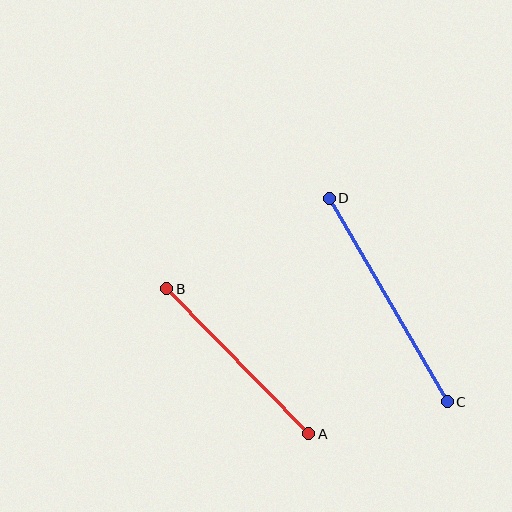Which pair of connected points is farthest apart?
Points C and D are farthest apart.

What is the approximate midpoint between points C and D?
The midpoint is at approximately (388, 300) pixels.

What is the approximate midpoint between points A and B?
The midpoint is at approximately (238, 361) pixels.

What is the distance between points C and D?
The distance is approximately 235 pixels.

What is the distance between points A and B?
The distance is approximately 203 pixels.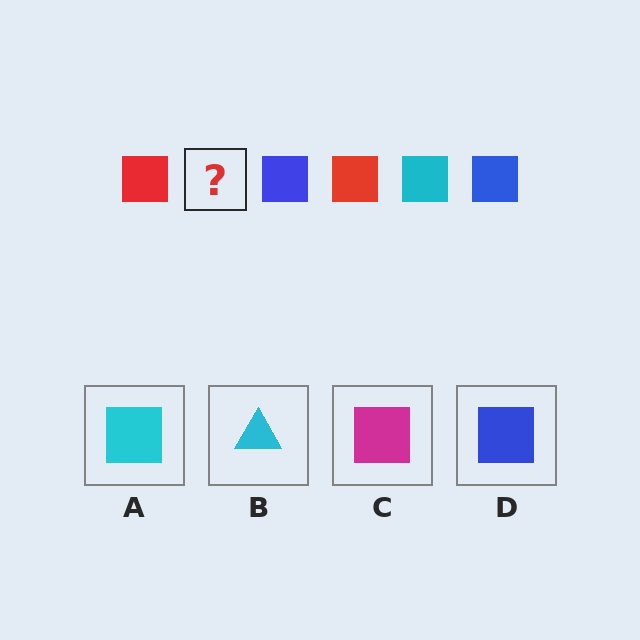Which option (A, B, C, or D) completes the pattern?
A.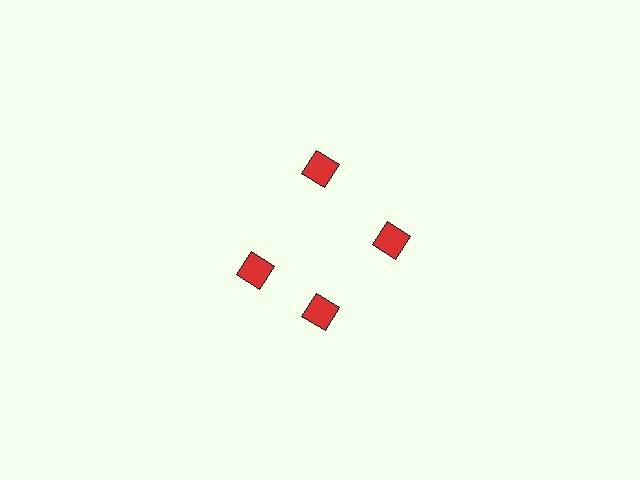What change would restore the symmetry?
The symmetry would be restored by rotating it back into even spacing with its neighbors so that all 4 diamonds sit at equal angles and equal distance from the center.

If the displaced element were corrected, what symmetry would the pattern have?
It would have 4-fold rotational symmetry — the pattern would map onto itself every 90 degrees.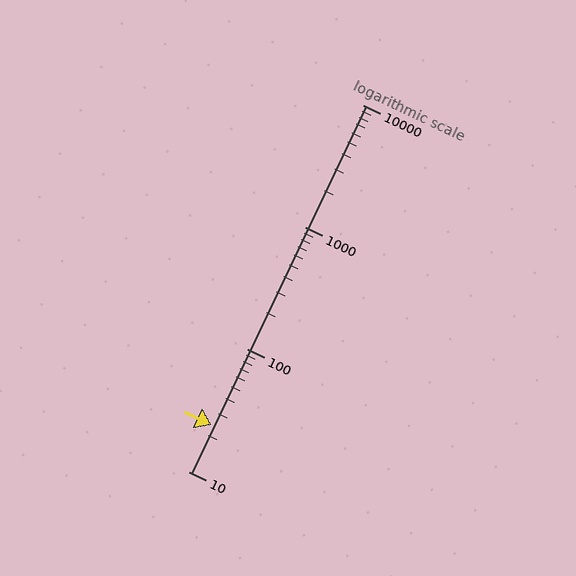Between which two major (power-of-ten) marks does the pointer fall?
The pointer is between 10 and 100.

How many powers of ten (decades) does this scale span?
The scale spans 3 decades, from 10 to 10000.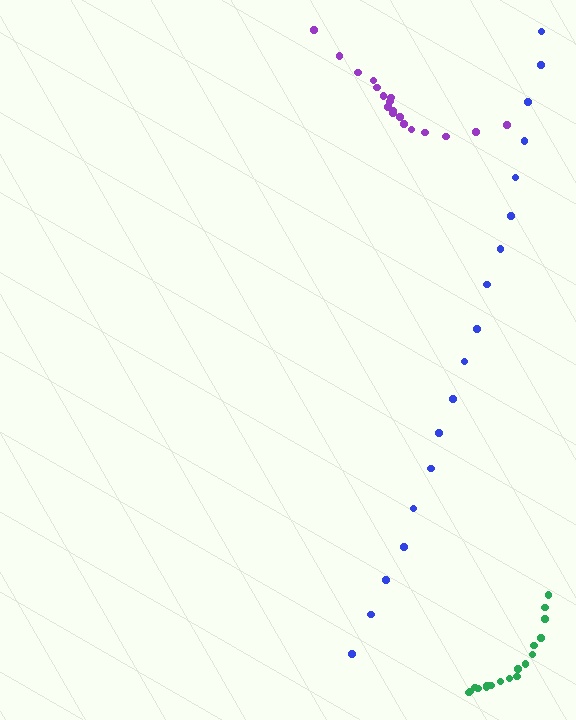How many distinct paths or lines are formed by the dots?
There are 3 distinct paths.